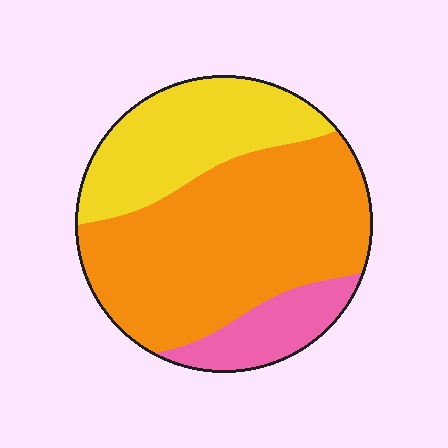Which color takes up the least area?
Pink, at roughly 15%.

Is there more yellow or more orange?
Orange.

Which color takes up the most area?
Orange, at roughly 60%.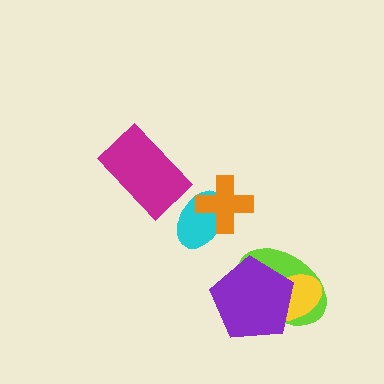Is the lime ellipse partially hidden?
Yes, it is partially covered by another shape.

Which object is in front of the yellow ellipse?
The purple pentagon is in front of the yellow ellipse.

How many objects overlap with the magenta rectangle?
0 objects overlap with the magenta rectangle.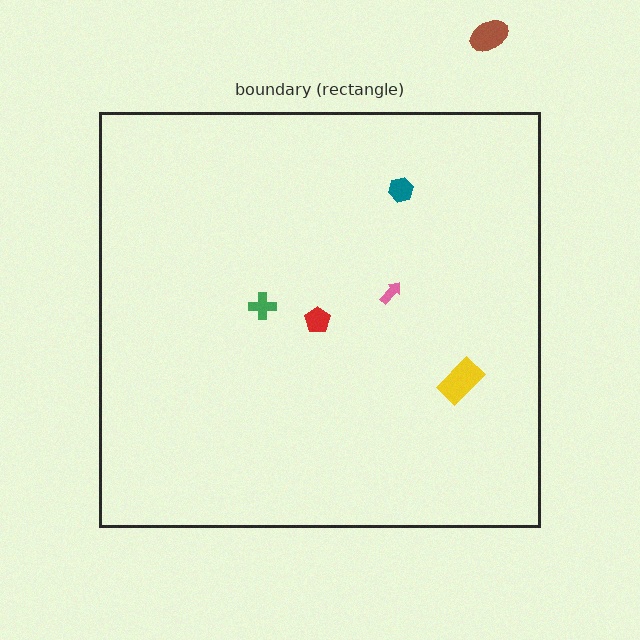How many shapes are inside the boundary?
5 inside, 1 outside.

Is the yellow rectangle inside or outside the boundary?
Inside.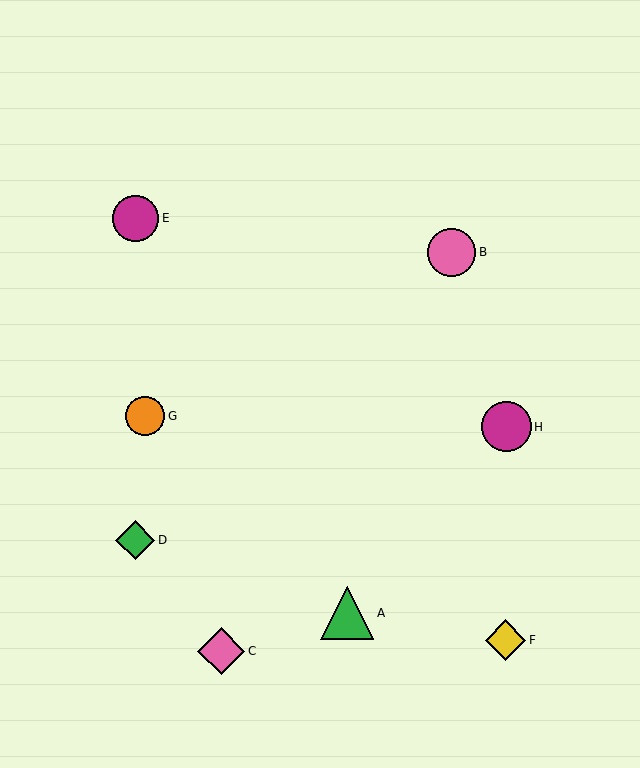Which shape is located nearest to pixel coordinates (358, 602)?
The green triangle (labeled A) at (347, 613) is nearest to that location.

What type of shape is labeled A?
Shape A is a green triangle.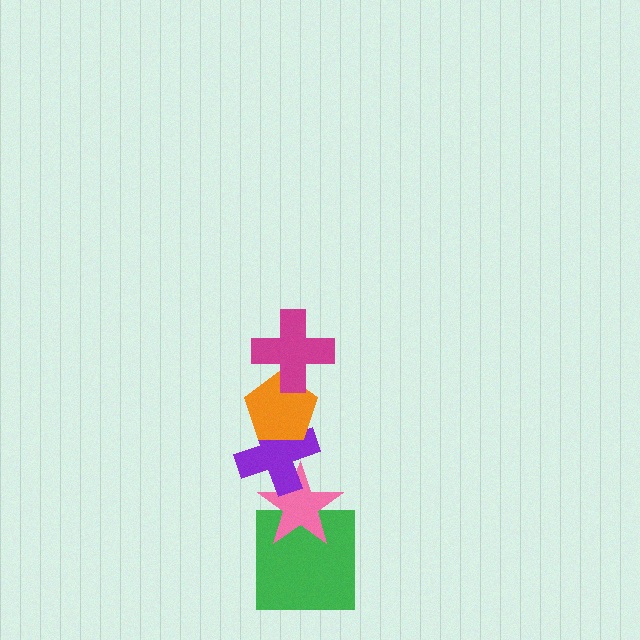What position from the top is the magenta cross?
The magenta cross is 1st from the top.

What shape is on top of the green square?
The pink star is on top of the green square.